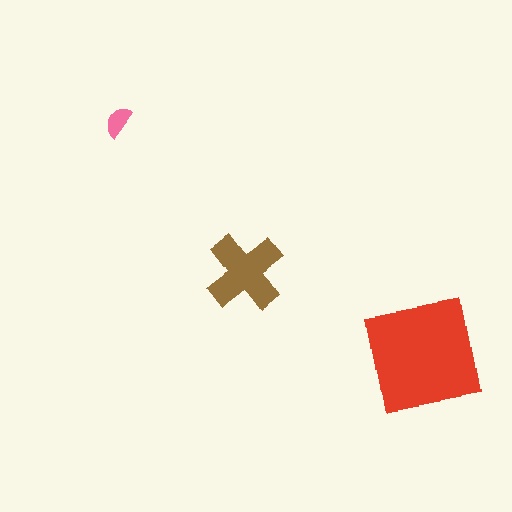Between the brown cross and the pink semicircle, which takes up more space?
The brown cross.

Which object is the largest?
The red square.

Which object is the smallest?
The pink semicircle.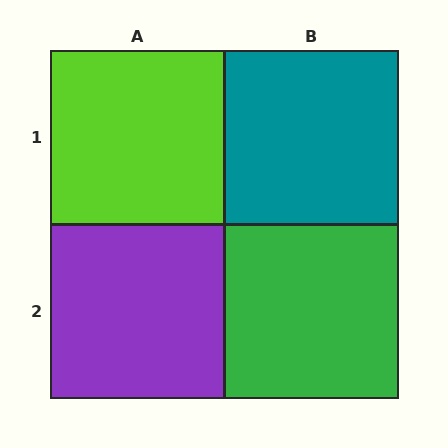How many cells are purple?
1 cell is purple.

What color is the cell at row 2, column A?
Purple.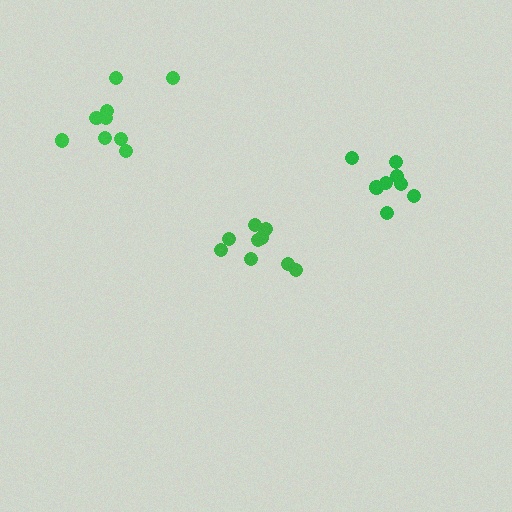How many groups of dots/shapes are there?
There are 3 groups.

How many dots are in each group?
Group 1: 8 dots, Group 2: 9 dots, Group 3: 9 dots (26 total).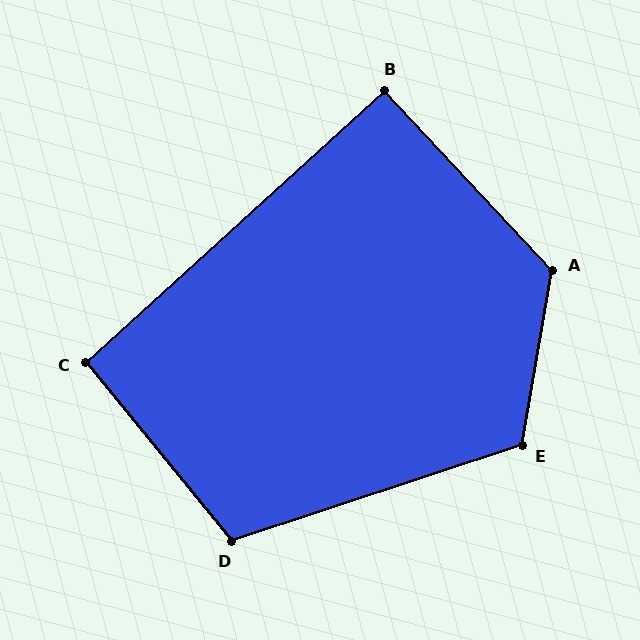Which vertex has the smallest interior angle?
B, at approximately 91 degrees.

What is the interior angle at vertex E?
Approximately 118 degrees (obtuse).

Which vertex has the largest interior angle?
A, at approximately 127 degrees.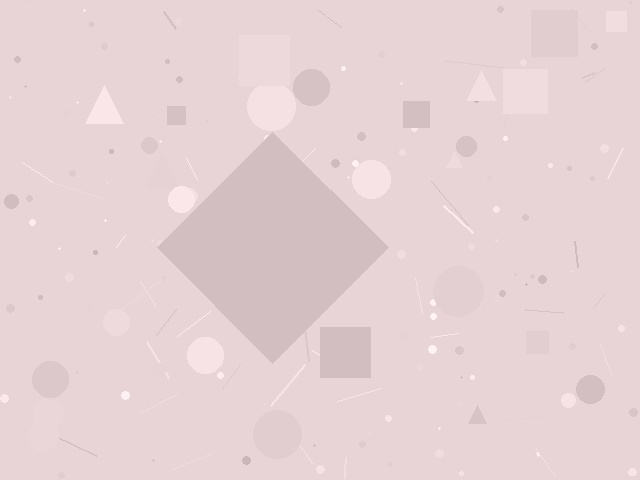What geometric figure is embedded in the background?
A diamond is embedded in the background.